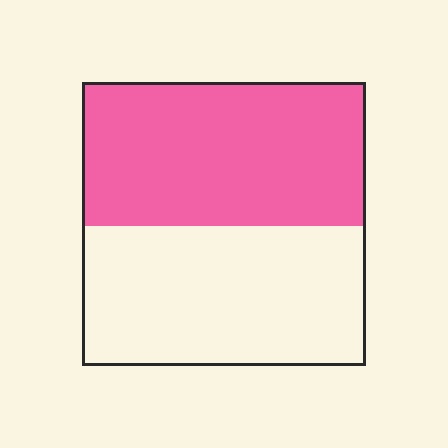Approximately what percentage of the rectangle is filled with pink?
Approximately 50%.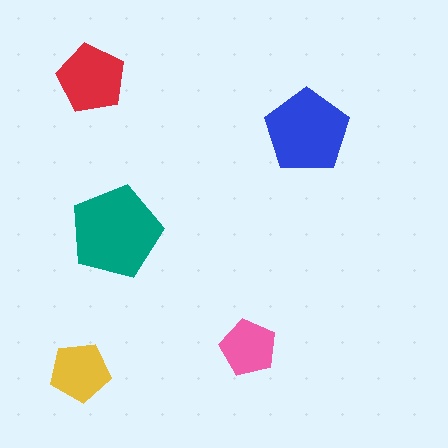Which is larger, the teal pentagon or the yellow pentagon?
The teal one.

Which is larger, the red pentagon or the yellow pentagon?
The red one.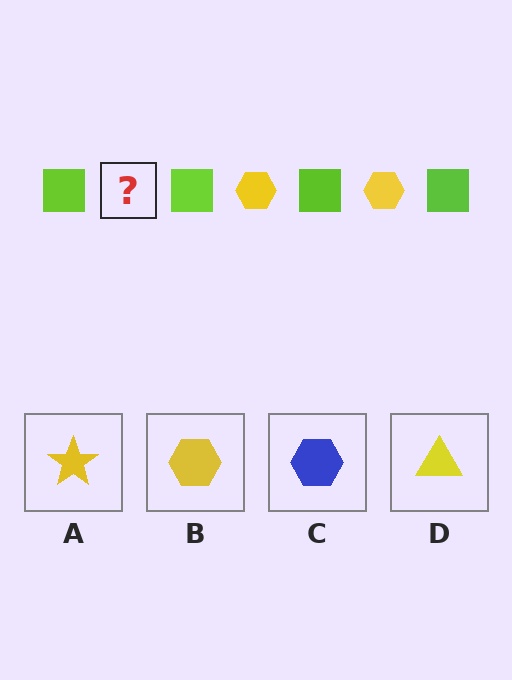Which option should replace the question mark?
Option B.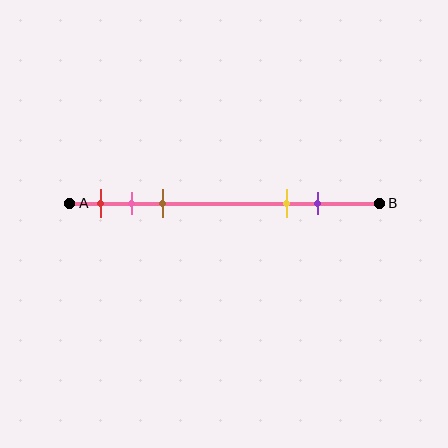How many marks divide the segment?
There are 5 marks dividing the segment.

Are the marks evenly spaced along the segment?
No, the marks are not evenly spaced.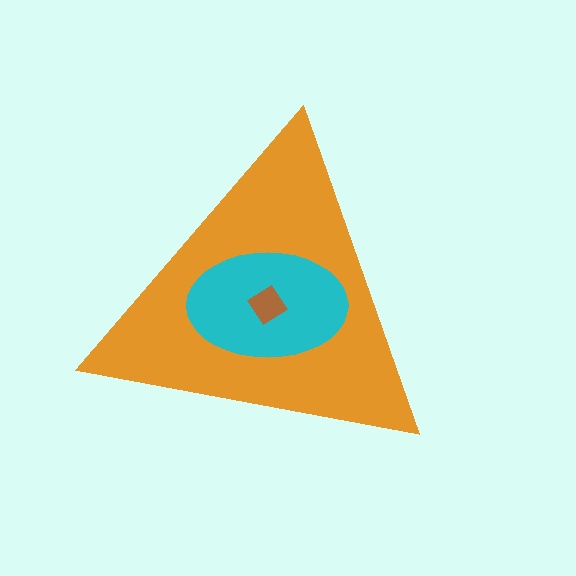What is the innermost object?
The brown diamond.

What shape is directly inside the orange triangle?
The cyan ellipse.